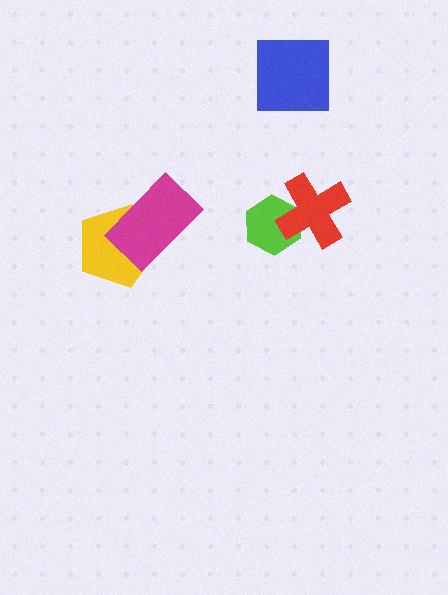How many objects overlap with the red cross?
1 object overlaps with the red cross.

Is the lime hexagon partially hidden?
Yes, it is partially covered by another shape.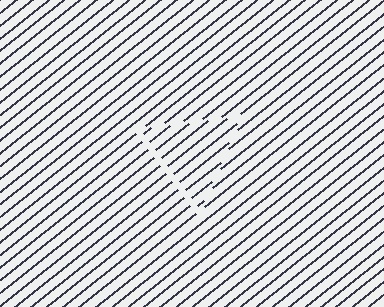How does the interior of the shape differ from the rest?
The interior of the shape contains the same grating, shifted by half a period — the contour is defined by the phase discontinuity where line-ends from the inner and outer gratings abut.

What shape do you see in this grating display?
An illusory triangle. The interior of the shape contains the same grating, shifted by half a period — the contour is defined by the phase discontinuity where line-ends from the inner and outer gratings abut.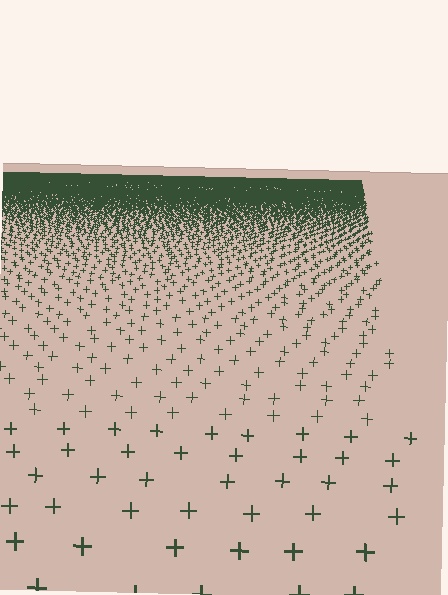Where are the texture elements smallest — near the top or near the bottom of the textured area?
Near the top.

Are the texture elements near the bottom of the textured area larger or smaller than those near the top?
Larger. Near the bottom, elements are closer to the viewer and appear at a bigger on-screen size.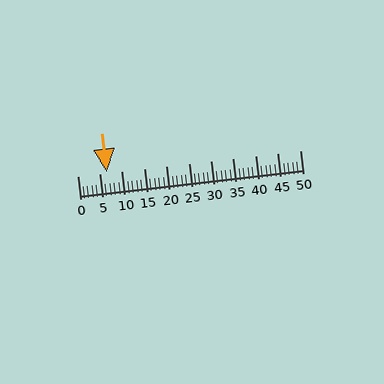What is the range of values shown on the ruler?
The ruler shows values from 0 to 50.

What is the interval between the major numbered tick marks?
The major tick marks are spaced 5 units apart.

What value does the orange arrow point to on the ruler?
The orange arrow points to approximately 7.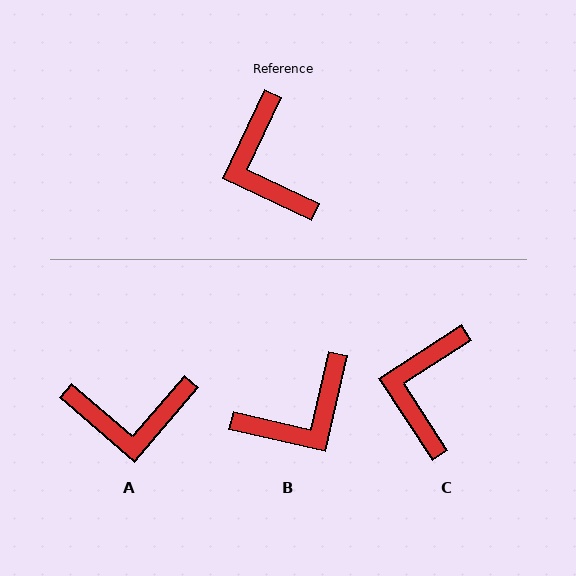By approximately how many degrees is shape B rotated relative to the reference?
Approximately 102 degrees counter-clockwise.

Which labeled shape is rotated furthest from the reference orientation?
B, about 102 degrees away.